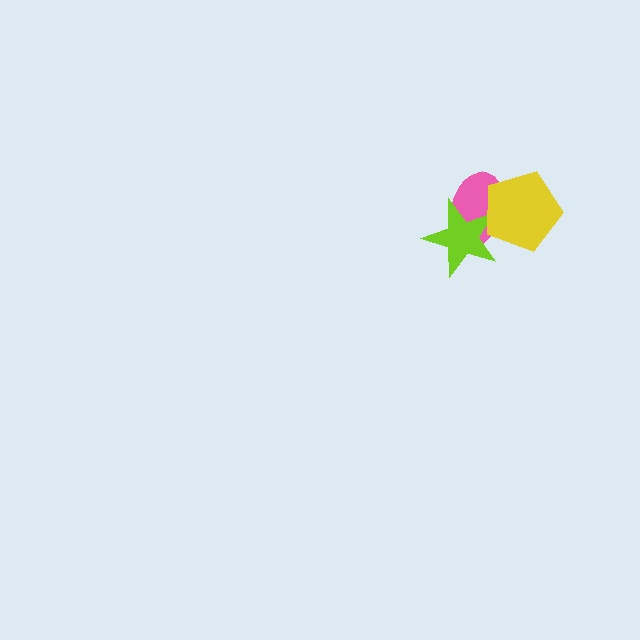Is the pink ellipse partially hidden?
Yes, it is partially covered by another shape.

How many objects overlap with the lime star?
2 objects overlap with the lime star.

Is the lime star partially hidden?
Yes, it is partially covered by another shape.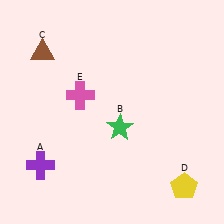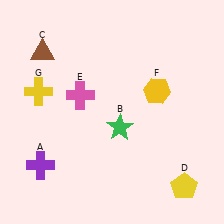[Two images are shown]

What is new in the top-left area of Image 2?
A yellow cross (G) was added in the top-left area of Image 2.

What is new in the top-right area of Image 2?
A yellow hexagon (F) was added in the top-right area of Image 2.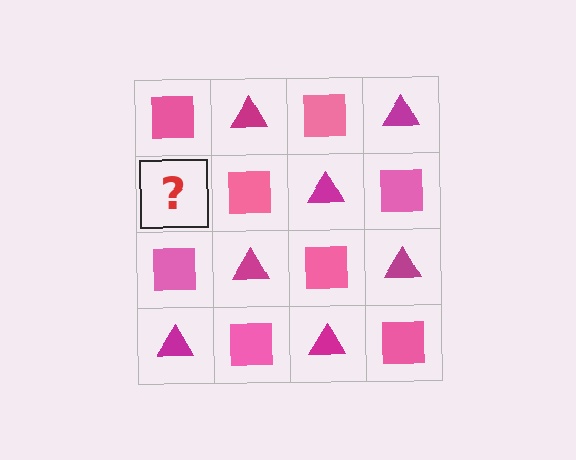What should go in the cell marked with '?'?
The missing cell should contain a magenta triangle.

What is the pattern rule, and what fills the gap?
The rule is that it alternates pink square and magenta triangle in a checkerboard pattern. The gap should be filled with a magenta triangle.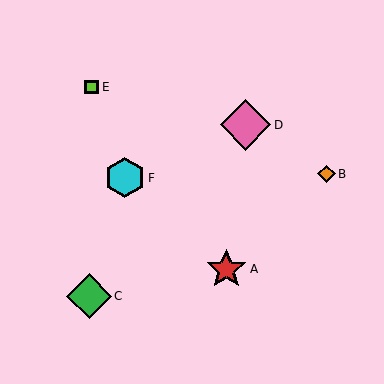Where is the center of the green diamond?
The center of the green diamond is at (89, 296).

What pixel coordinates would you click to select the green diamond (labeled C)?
Click at (89, 296) to select the green diamond C.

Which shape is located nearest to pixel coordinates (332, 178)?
The orange diamond (labeled B) at (327, 174) is nearest to that location.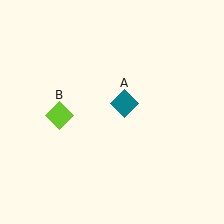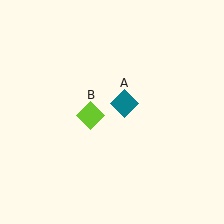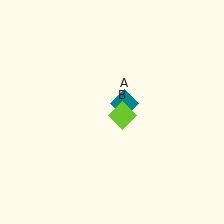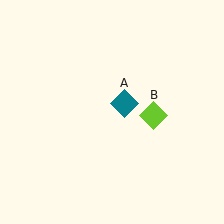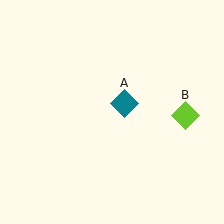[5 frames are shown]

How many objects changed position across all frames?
1 object changed position: lime diamond (object B).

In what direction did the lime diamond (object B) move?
The lime diamond (object B) moved right.